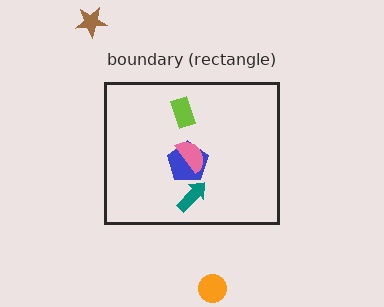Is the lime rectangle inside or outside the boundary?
Inside.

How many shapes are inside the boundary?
4 inside, 2 outside.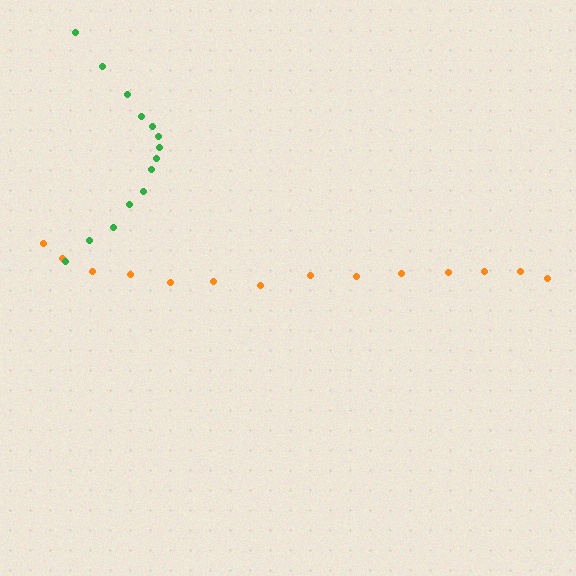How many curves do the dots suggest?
There are 2 distinct paths.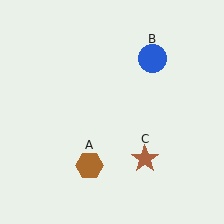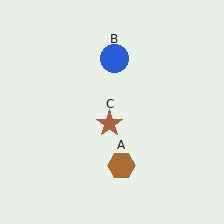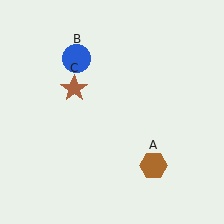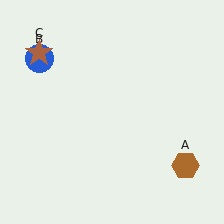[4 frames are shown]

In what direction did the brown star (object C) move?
The brown star (object C) moved up and to the left.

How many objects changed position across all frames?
3 objects changed position: brown hexagon (object A), blue circle (object B), brown star (object C).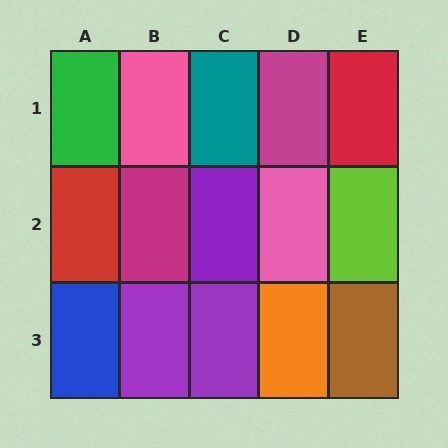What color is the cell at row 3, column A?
Blue.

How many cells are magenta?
2 cells are magenta.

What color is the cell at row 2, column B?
Magenta.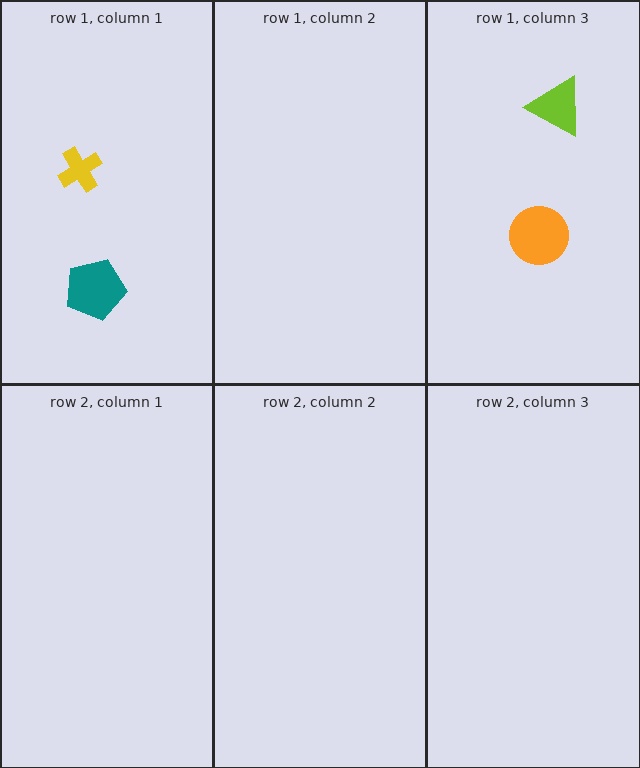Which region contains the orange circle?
The row 1, column 3 region.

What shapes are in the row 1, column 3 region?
The orange circle, the lime triangle.